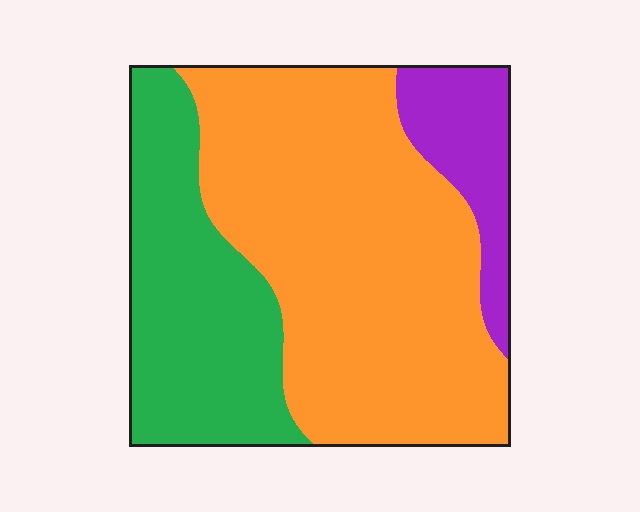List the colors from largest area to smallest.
From largest to smallest: orange, green, purple.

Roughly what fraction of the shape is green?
Green takes up about one third (1/3) of the shape.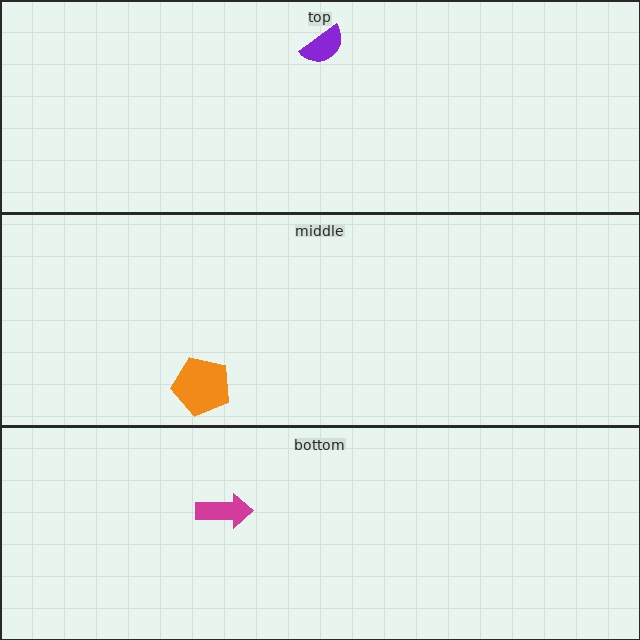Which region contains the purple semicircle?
The top region.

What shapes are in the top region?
The purple semicircle.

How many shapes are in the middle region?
1.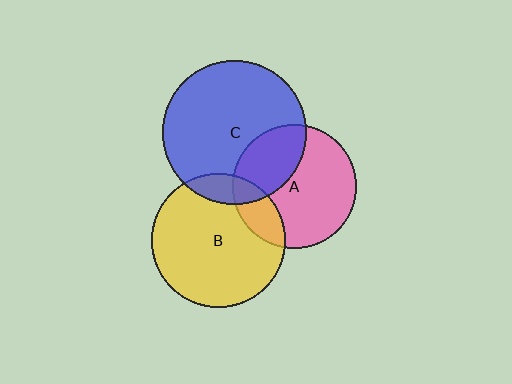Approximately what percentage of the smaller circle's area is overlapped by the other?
Approximately 20%.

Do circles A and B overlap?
Yes.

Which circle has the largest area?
Circle C (blue).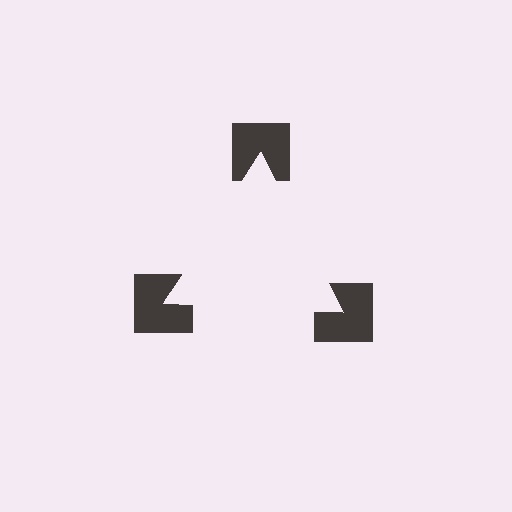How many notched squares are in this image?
There are 3 — one at each vertex of the illusory triangle.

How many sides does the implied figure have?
3 sides.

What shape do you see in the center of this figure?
An illusory triangle — its edges are inferred from the aligned wedge cuts in the notched squares, not physically drawn.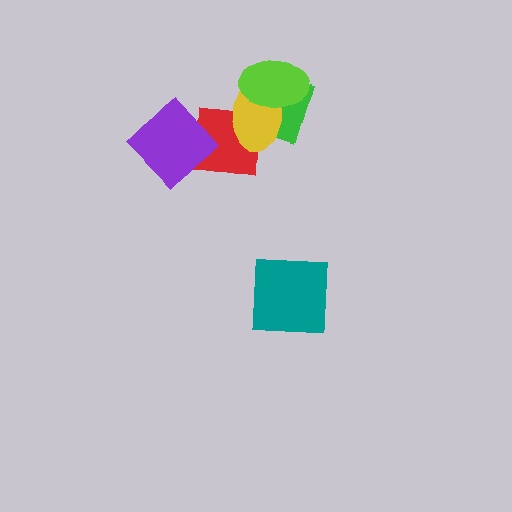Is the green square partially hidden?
Yes, it is partially covered by another shape.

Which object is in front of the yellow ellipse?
The lime ellipse is in front of the yellow ellipse.